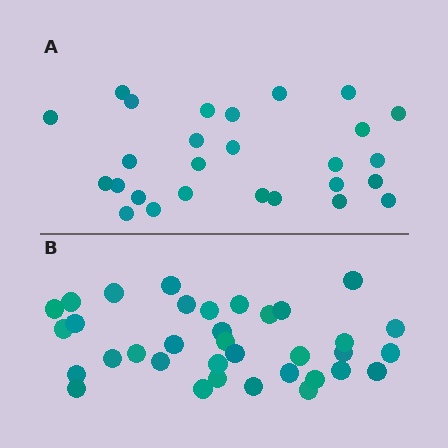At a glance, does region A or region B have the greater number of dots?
Region B (the bottom region) has more dots.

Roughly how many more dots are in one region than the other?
Region B has roughly 8 or so more dots than region A.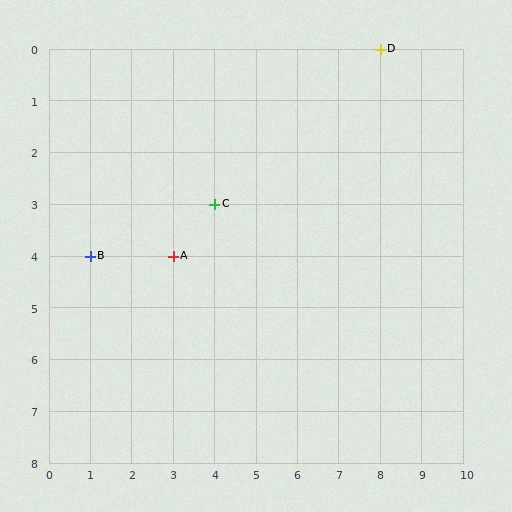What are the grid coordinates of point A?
Point A is at grid coordinates (3, 4).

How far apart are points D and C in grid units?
Points D and C are 4 columns and 3 rows apart (about 5.0 grid units diagonally).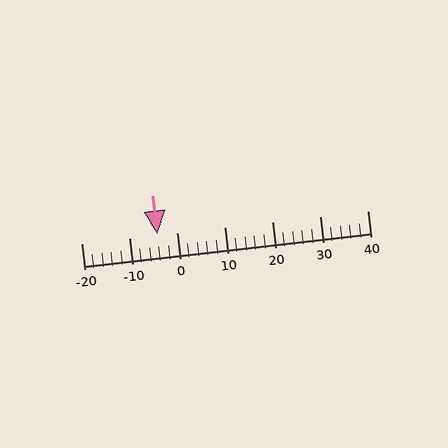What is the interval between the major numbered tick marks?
The major tick marks are spaced 10 units apart.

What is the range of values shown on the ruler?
The ruler shows values from -20 to 40.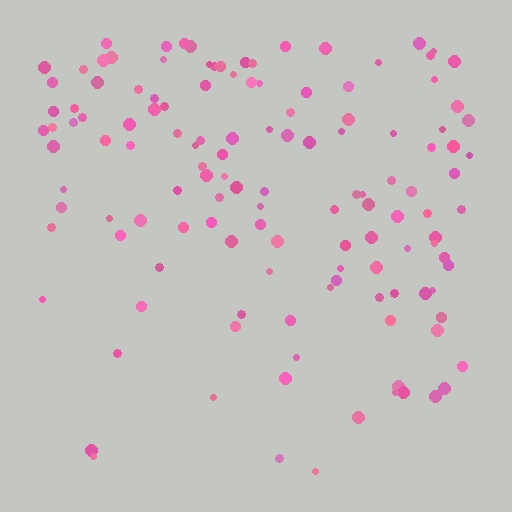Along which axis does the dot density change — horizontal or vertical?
Vertical.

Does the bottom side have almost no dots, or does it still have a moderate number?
Still a moderate number, just noticeably fewer than the top.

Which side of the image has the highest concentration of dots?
The top.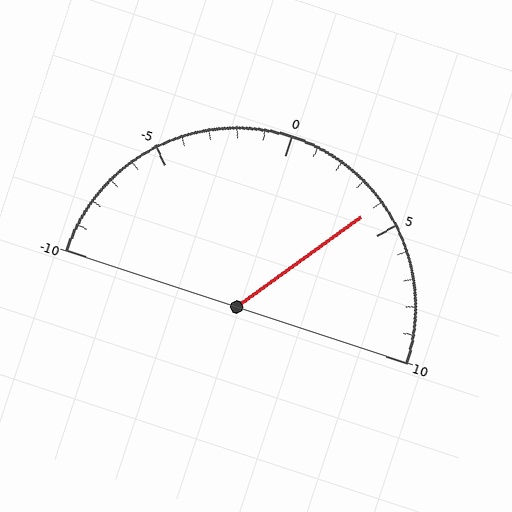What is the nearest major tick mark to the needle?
The nearest major tick mark is 5.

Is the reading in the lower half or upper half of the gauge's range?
The reading is in the upper half of the range (-10 to 10).